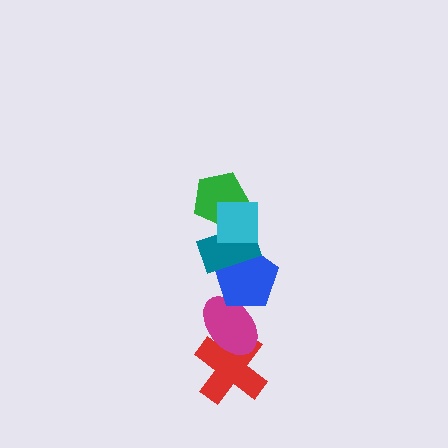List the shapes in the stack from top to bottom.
From top to bottom: the cyan square, the green pentagon, the teal rectangle, the blue pentagon, the magenta ellipse, the red cross.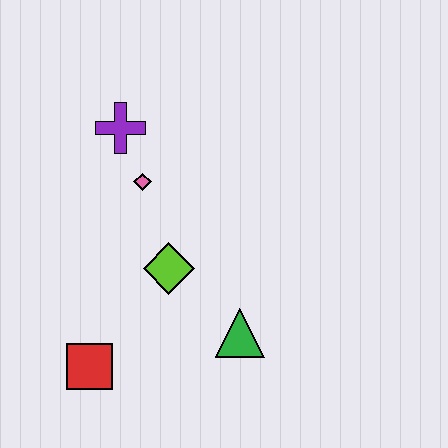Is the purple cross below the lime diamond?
No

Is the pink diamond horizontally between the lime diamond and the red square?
Yes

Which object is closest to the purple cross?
The pink diamond is closest to the purple cross.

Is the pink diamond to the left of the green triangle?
Yes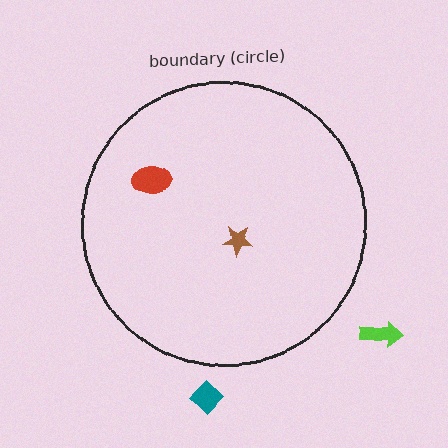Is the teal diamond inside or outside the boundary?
Outside.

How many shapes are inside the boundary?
2 inside, 2 outside.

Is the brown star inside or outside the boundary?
Inside.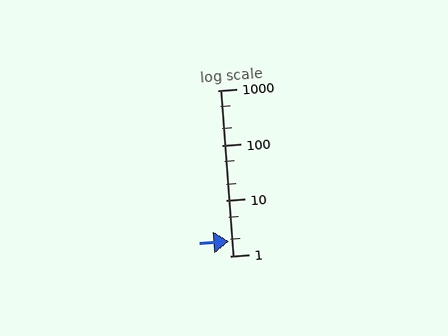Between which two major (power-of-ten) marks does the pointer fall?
The pointer is between 1 and 10.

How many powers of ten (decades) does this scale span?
The scale spans 3 decades, from 1 to 1000.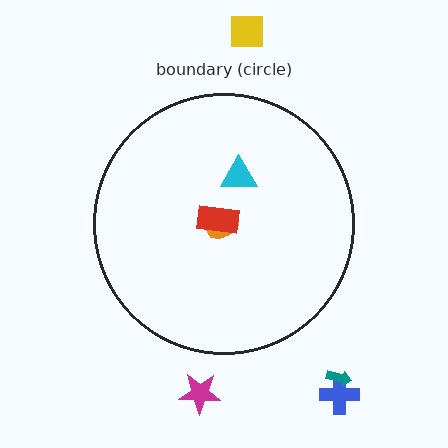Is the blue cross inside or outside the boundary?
Outside.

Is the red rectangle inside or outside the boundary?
Inside.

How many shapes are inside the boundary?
3 inside, 4 outside.